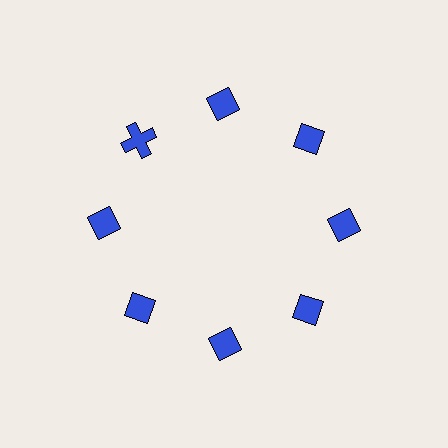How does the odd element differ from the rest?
It has a different shape: cross instead of diamond.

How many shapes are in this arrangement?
There are 8 shapes arranged in a ring pattern.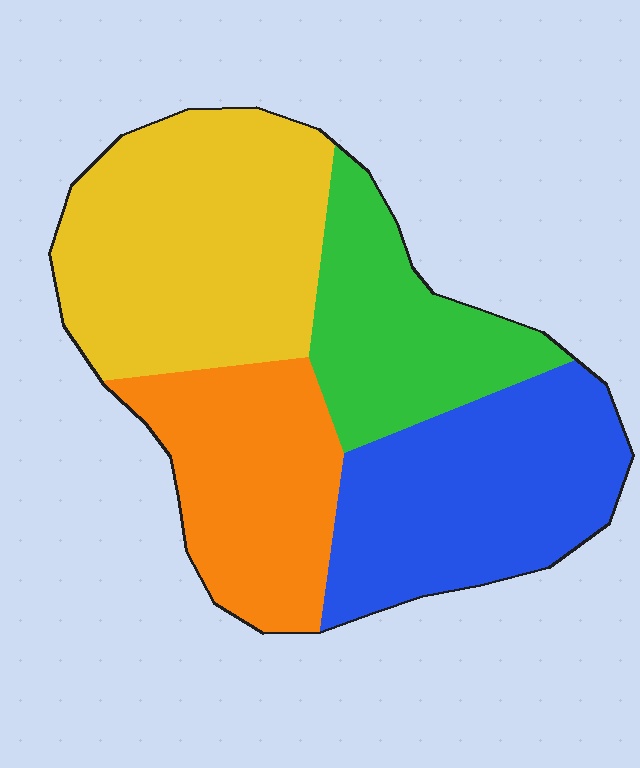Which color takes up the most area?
Yellow, at roughly 35%.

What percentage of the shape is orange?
Orange takes up between a sixth and a third of the shape.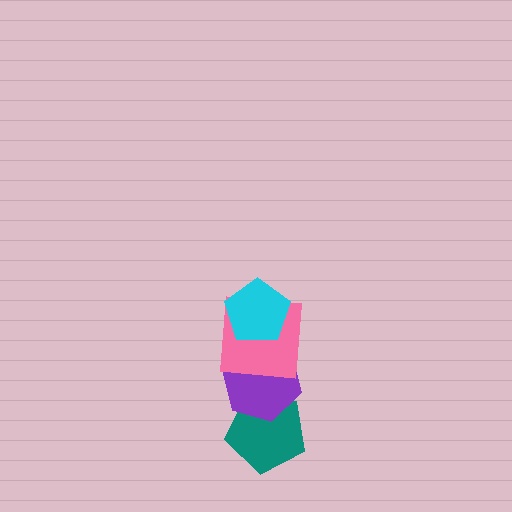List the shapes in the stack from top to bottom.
From top to bottom: the cyan pentagon, the pink square, the purple hexagon, the teal pentagon.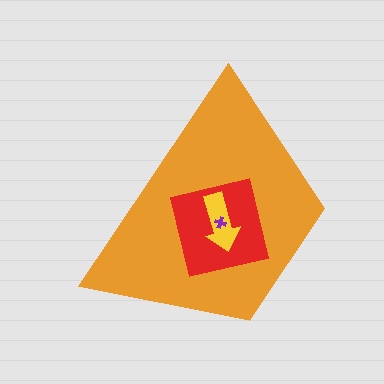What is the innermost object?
The purple cross.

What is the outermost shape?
The orange trapezoid.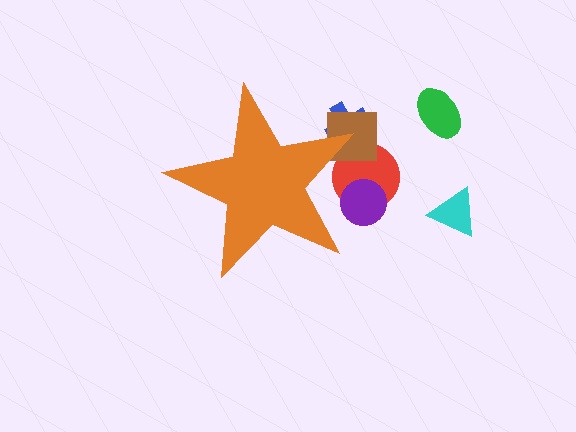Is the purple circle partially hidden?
Yes, the purple circle is partially hidden behind the orange star.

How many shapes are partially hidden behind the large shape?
4 shapes are partially hidden.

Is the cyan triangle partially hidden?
No, the cyan triangle is fully visible.